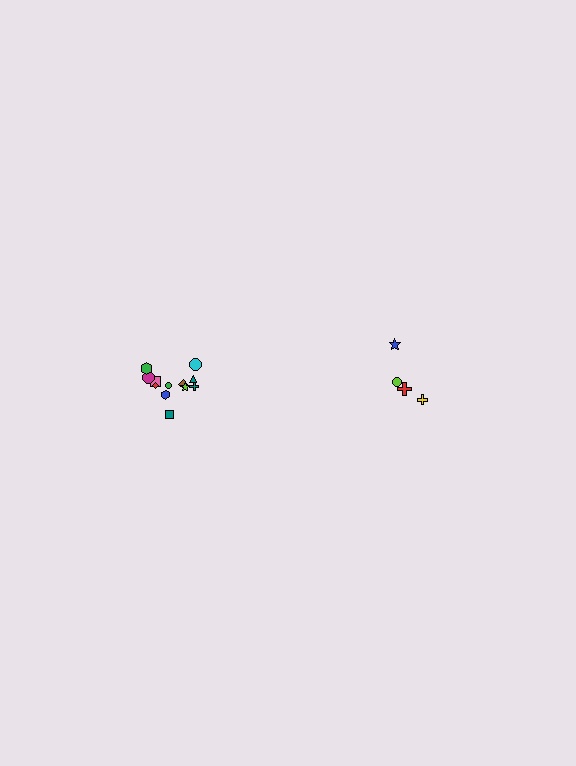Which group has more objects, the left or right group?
The left group.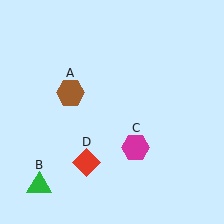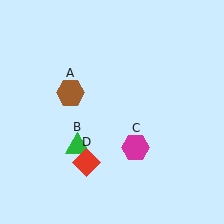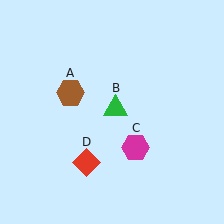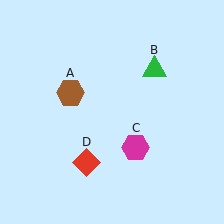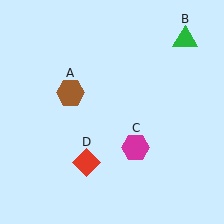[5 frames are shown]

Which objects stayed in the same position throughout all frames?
Brown hexagon (object A) and magenta hexagon (object C) and red diamond (object D) remained stationary.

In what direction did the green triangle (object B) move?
The green triangle (object B) moved up and to the right.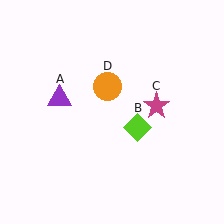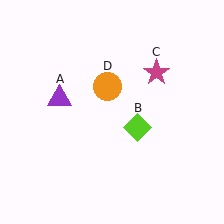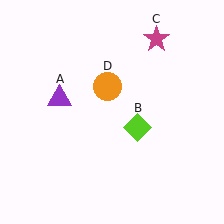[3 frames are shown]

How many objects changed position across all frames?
1 object changed position: magenta star (object C).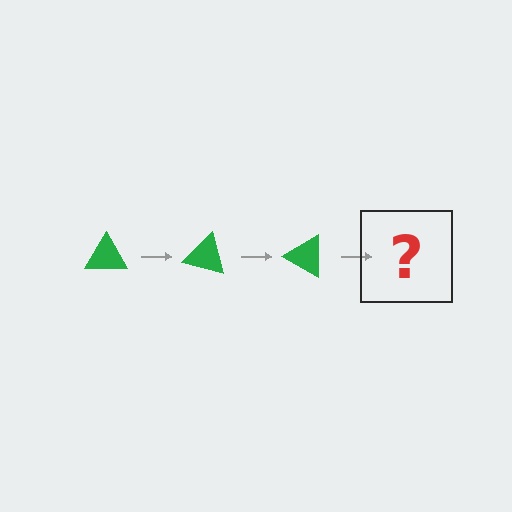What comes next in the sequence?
The next element should be a green triangle rotated 45 degrees.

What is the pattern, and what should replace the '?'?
The pattern is that the triangle rotates 15 degrees each step. The '?' should be a green triangle rotated 45 degrees.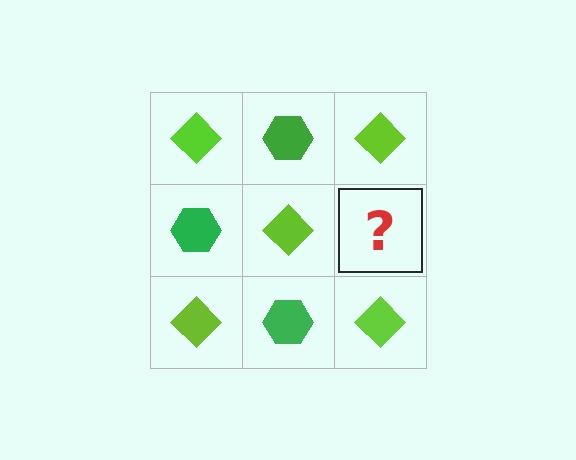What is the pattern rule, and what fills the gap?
The rule is that it alternates lime diamond and green hexagon in a checkerboard pattern. The gap should be filled with a green hexagon.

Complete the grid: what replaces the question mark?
The question mark should be replaced with a green hexagon.